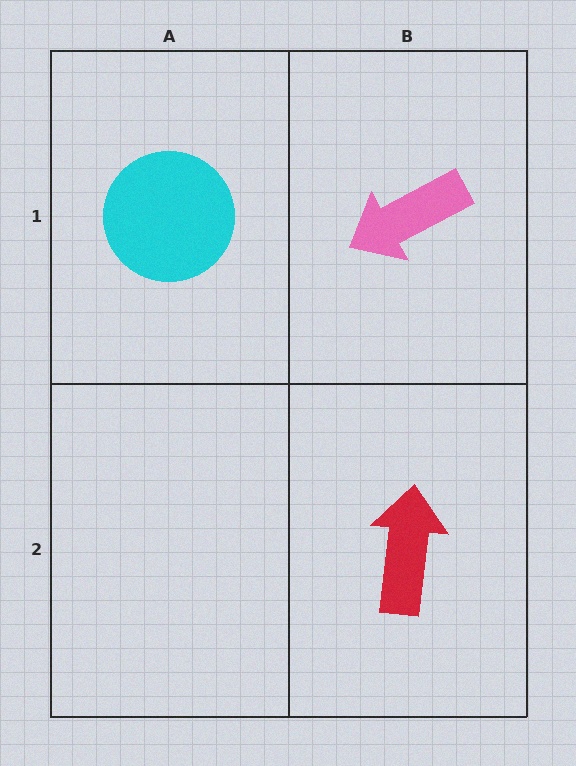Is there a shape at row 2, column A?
No, that cell is empty.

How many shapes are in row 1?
2 shapes.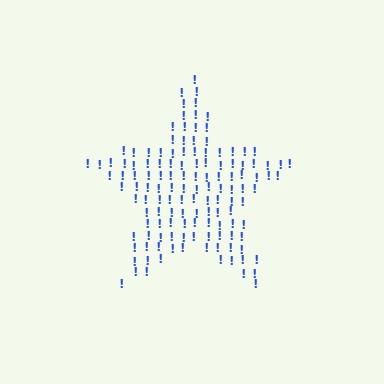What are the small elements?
The small elements are exclamation marks.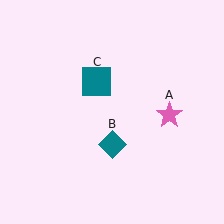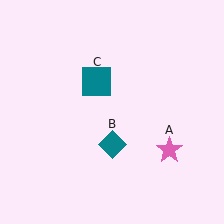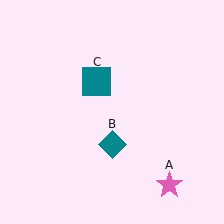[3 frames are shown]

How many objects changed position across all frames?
1 object changed position: pink star (object A).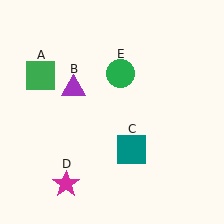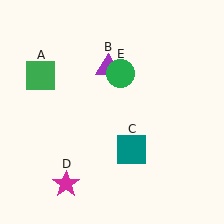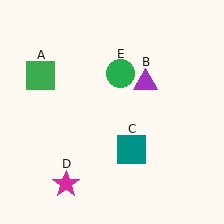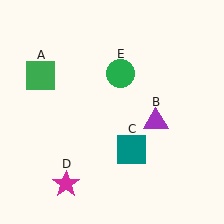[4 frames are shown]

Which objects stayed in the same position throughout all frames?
Green square (object A) and teal square (object C) and magenta star (object D) and green circle (object E) remained stationary.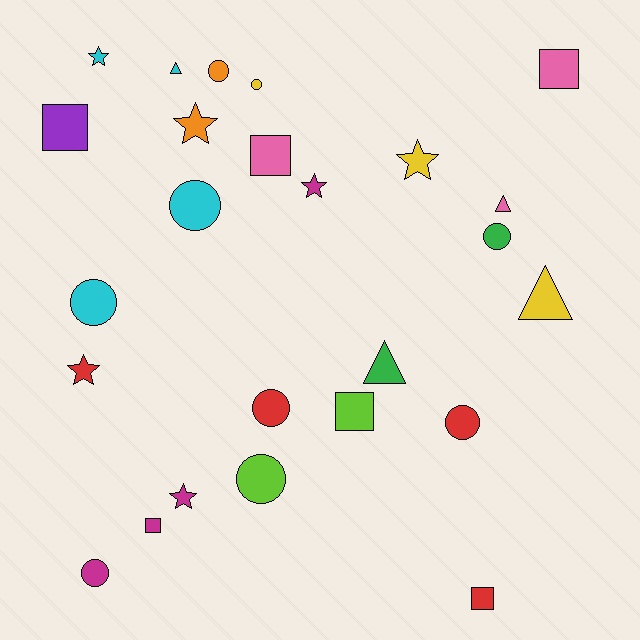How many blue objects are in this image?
There are no blue objects.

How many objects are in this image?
There are 25 objects.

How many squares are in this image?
There are 6 squares.